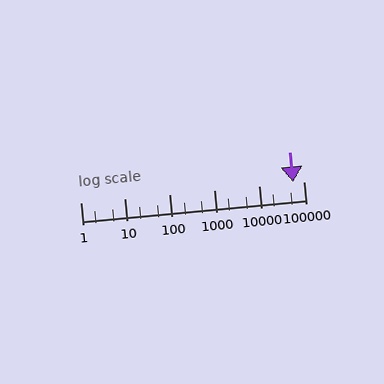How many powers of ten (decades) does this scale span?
The scale spans 5 decades, from 1 to 100000.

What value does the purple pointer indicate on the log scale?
The pointer indicates approximately 57000.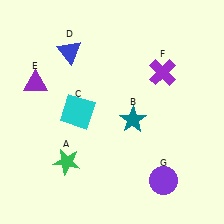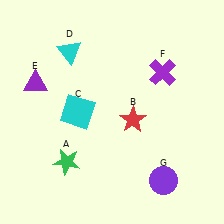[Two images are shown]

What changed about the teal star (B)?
In Image 1, B is teal. In Image 2, it changed to red.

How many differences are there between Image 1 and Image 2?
There are 2 differences between the two images.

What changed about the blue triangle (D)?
In Image 1, D is blue. In Image 2, it changed to cyan.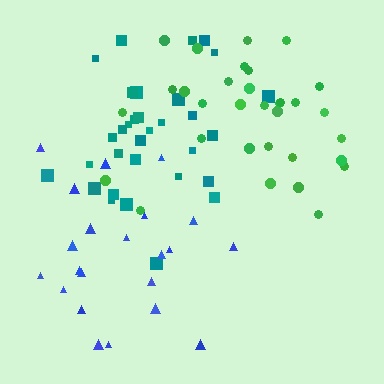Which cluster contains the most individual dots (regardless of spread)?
Teal (32).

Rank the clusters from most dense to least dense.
teal, green, blue.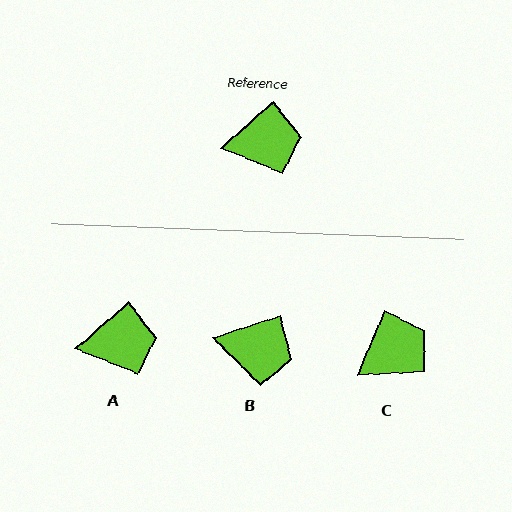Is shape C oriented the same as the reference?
No, it is off by about 25 degrees.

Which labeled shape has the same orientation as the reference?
A.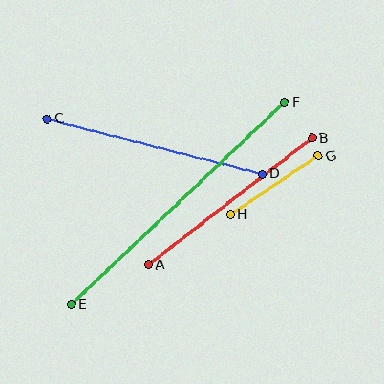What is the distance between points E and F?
The distance is approximately 294 pixels.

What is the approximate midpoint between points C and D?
The midpoint is at approximately (155, 146) pixels.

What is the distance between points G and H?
The distance is approximately 106 pixels.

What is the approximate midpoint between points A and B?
The midpoint is at approximately (230, 202) pixels.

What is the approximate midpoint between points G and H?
The midpoint is at approximately (274, 185) pixels.